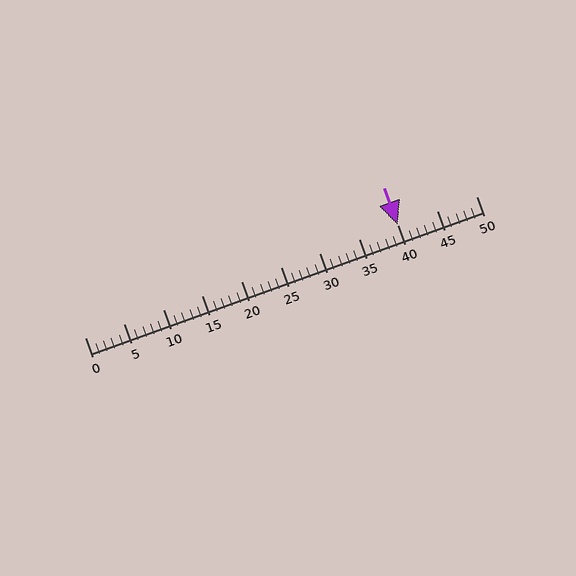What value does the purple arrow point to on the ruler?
The purple arrow points to approximately 40.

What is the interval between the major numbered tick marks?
The major tick marks are spaced 5 units apart.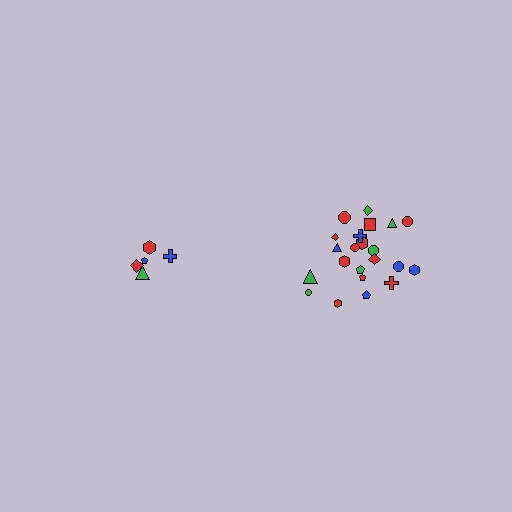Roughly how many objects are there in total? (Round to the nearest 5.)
Roughly 25 objects in total.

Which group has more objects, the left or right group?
The right group.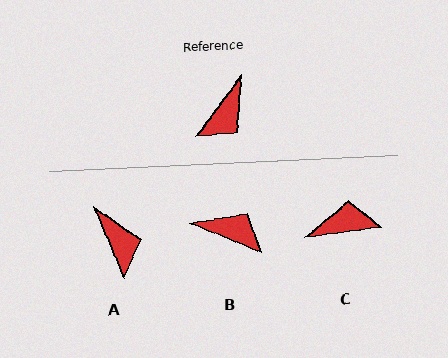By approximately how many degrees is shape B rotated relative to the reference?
Approximately 105 degrees counter-clockwise.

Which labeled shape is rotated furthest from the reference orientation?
C, about 135 degrees away.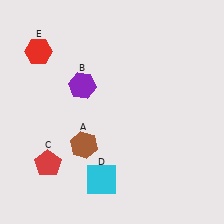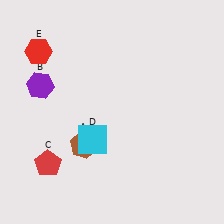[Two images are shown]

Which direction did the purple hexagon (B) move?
The purple hexagon (B) moved left.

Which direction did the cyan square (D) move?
The cyan square (D) moved up.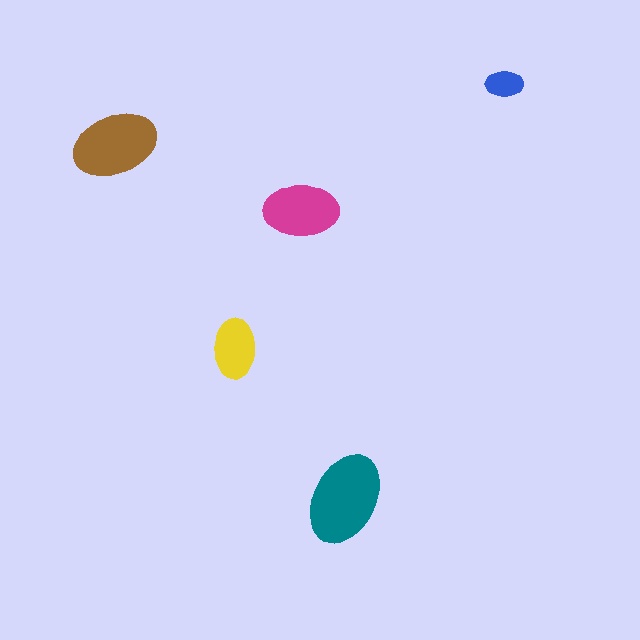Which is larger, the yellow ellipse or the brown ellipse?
The brown one.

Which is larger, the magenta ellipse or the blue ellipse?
The magenta one.